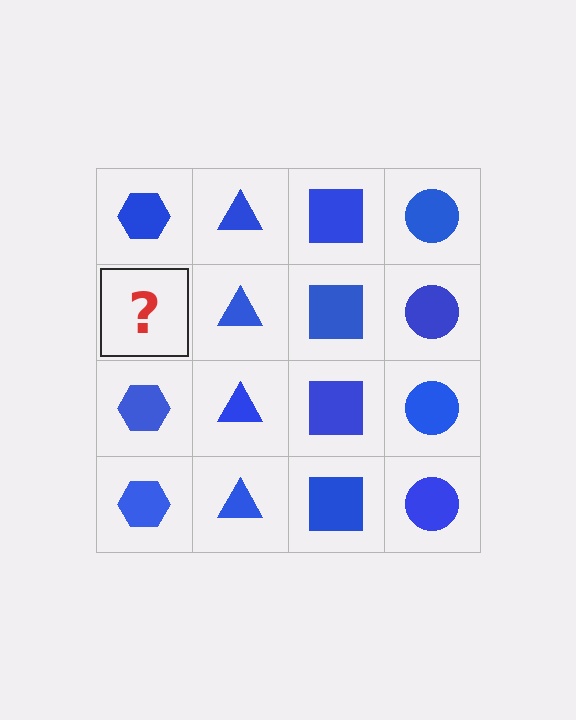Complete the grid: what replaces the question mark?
The question mark should be replaced with a blue hexagon.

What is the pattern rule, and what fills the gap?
The rule is that each column has a consistent shape. The gap should be filled with a blue hexagon.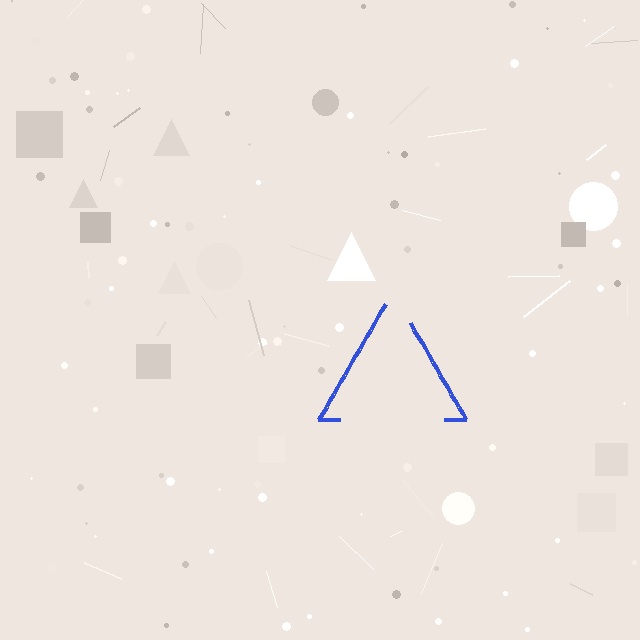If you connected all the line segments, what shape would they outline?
They would outline a triangle.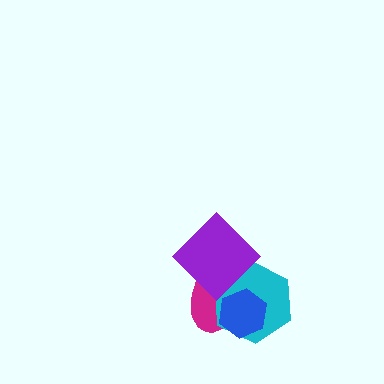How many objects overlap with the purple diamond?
2 objects overlap with the purple diamond.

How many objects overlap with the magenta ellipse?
3 objects overlap with the magenta ellipse.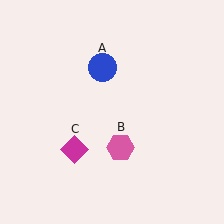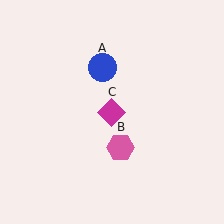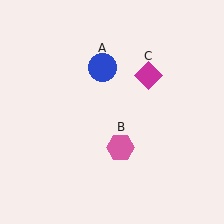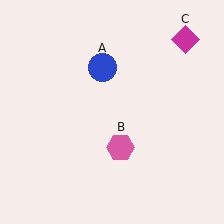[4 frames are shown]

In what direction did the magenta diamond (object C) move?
The magenta diamond (object C) moved up and to the right.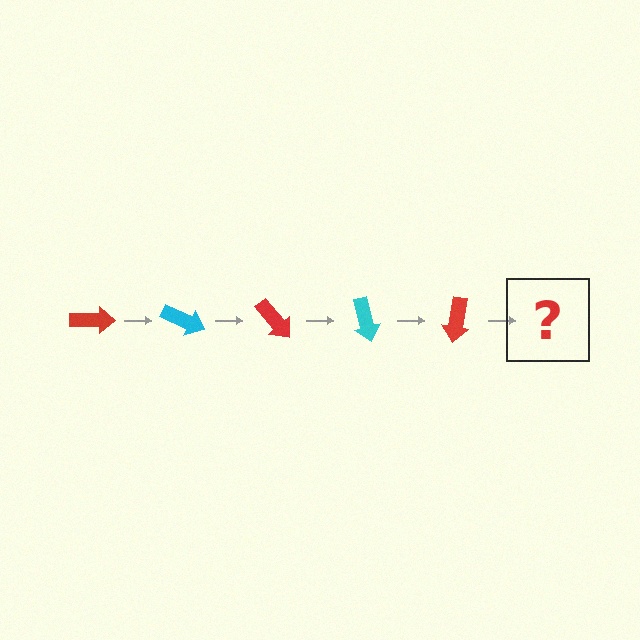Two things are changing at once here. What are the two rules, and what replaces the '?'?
The two rules are that it rotates 25 degrees each step and the color cycles through red and cyan. The '?' should be a cyan arrow, rotated 125 degrees from the start.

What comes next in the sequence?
The next element should be a cyan arrow, rotated 125 degrees from the start.